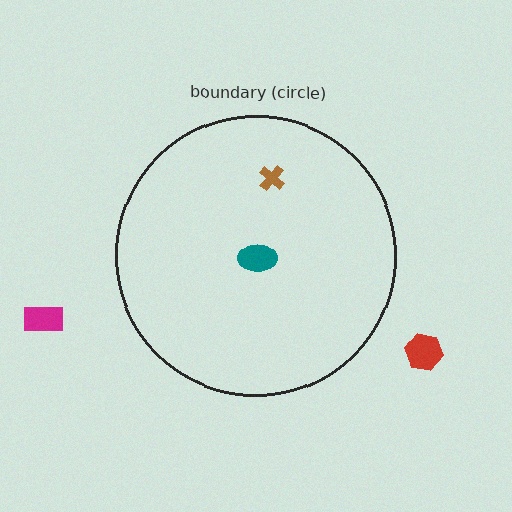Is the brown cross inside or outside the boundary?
Inside.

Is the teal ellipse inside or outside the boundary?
Inside.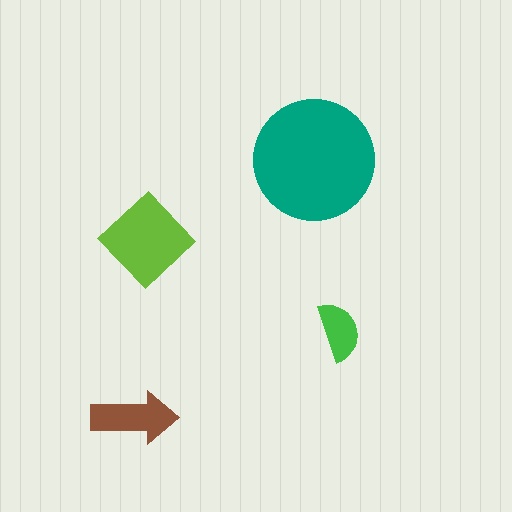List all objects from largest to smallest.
The teal circle, the lime diamond, the brown arrow, the green semicircle.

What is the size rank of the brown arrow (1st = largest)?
3rd.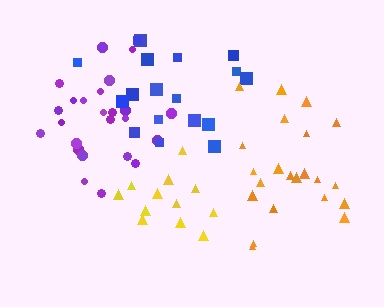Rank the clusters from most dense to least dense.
orange, yellow, purple, blue.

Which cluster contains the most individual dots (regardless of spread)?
Purple (24).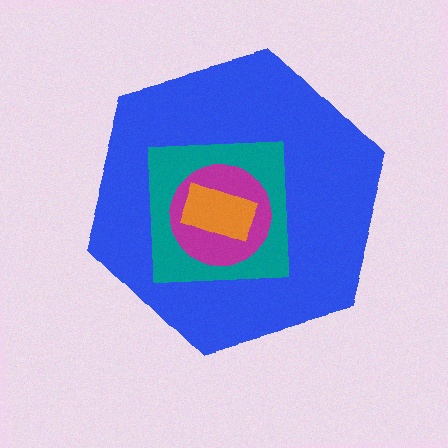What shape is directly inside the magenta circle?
The orange rectangle.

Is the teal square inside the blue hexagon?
Yes.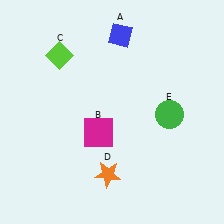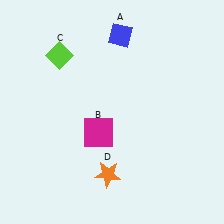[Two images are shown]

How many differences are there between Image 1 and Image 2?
There is 1 difference between the two images.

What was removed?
The green circle (E) was removed in Image 2.